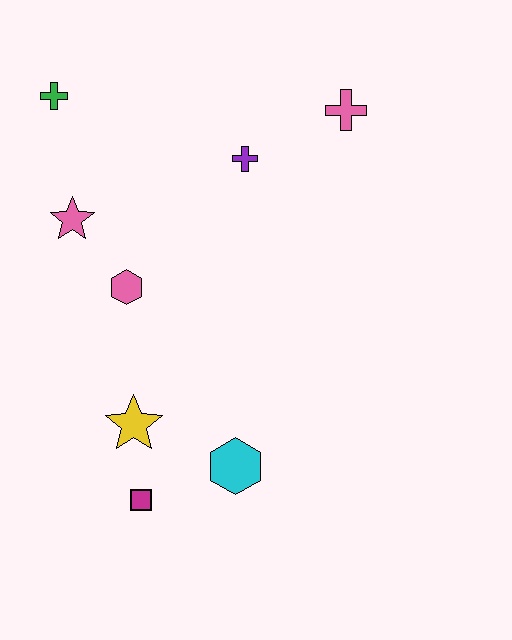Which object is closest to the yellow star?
The magenta square is closest to the yellow star.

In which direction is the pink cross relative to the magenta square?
The pink cross is above the magenta square.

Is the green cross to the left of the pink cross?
Yes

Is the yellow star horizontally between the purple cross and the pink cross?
No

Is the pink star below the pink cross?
Yes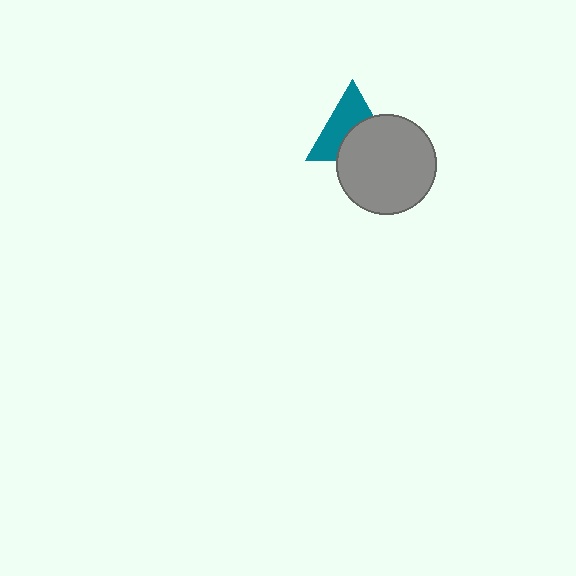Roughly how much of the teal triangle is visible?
About half of it is visible (roughly 53%).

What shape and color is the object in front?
The object in front is a gray circle.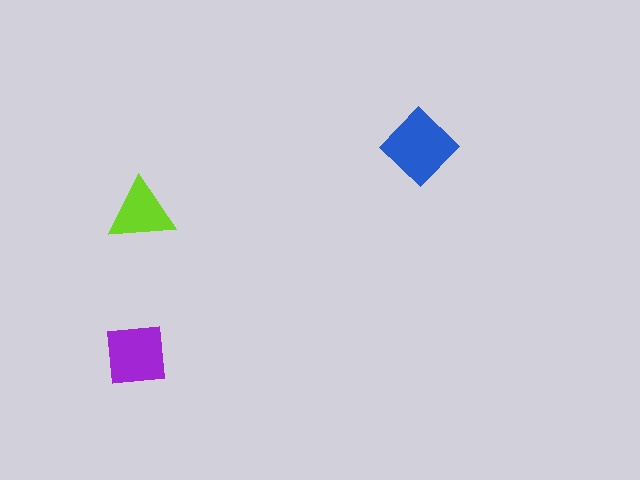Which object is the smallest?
The lime triangle.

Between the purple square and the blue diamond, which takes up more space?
The blue diamond.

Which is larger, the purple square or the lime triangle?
The purple square.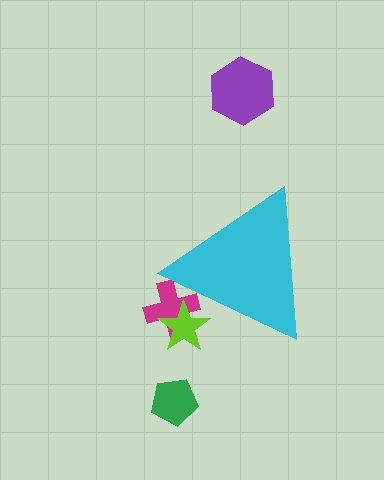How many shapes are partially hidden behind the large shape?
2 shapes are partially hidden.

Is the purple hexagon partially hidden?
No, the purple hexagon is fully visible.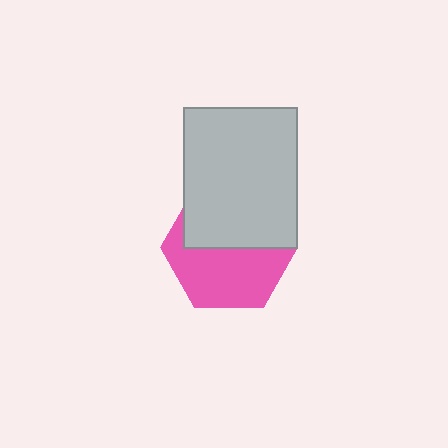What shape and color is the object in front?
The object in front is a light gray rectangle.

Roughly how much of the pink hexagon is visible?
About half of it is visible (roughly 52%).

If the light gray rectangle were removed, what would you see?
You would see the complete pink hexagon.